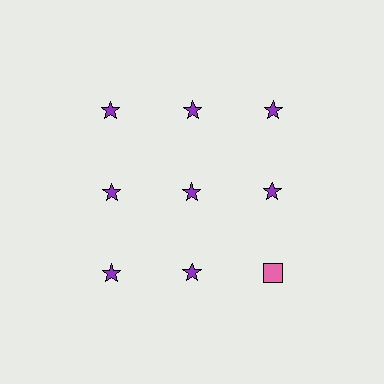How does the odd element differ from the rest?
It differs in both color (pink instead of purple) and shape (square instead of star).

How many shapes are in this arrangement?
There are 9 shapes arranged in a grid pattern.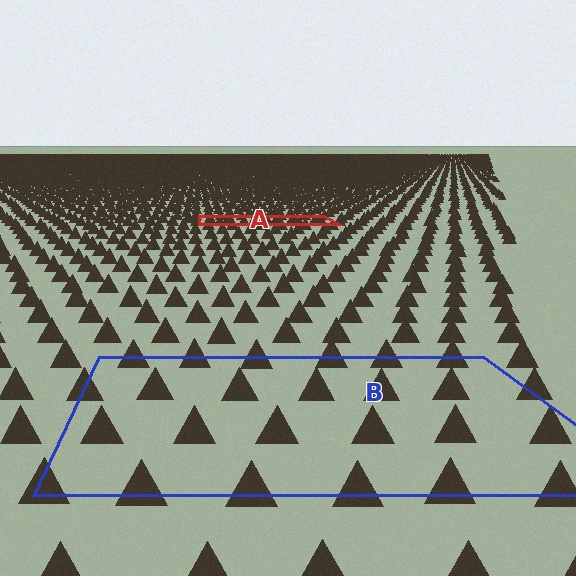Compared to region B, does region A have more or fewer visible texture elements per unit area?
Region A has more texture elements per unit area — they are packed more densely because it is farther away.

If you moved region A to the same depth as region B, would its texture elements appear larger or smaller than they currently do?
They would appear larger. At a closer depth, the same texture elements are projected at a bigger on-screen size.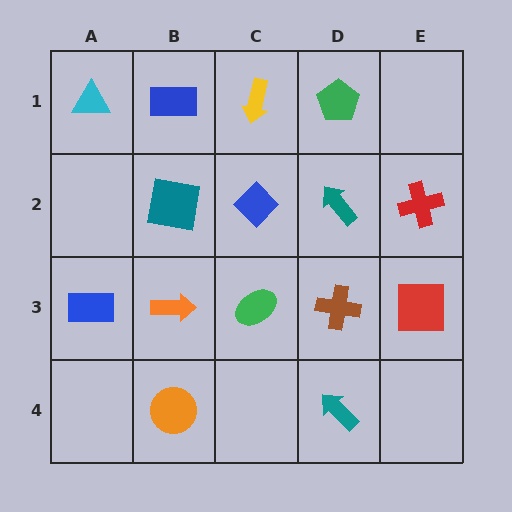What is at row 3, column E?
A red square.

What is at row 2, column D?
A teal arrow.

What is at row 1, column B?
A blue rectangle.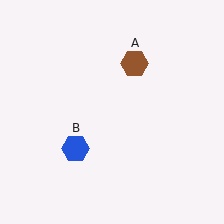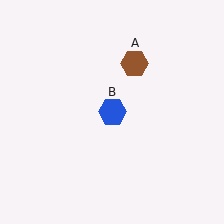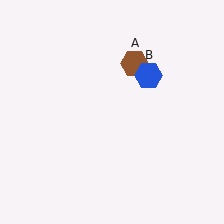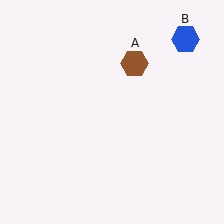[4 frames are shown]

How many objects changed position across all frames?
1 object changed position: blue hexagon (object B).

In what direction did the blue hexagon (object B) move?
The blue hexagon (object B) moved up and to the right.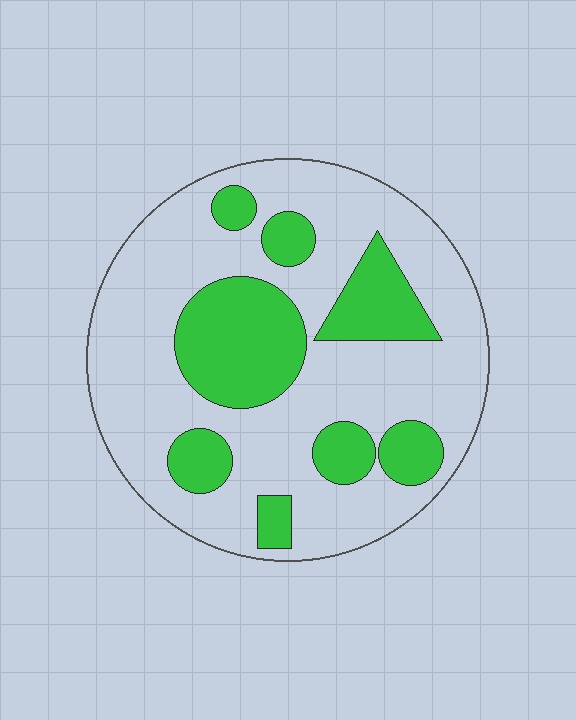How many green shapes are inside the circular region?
8.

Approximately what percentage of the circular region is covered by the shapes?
Approximately 30%.